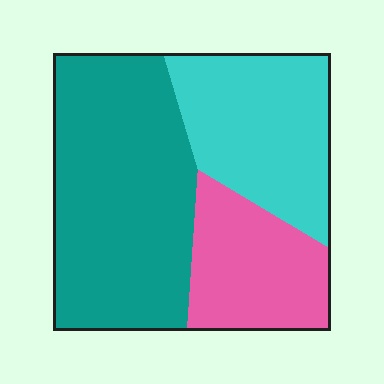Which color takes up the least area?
Pink, at roughly 20%.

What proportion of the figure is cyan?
Cyan takes up between a quarter and a half of the figure.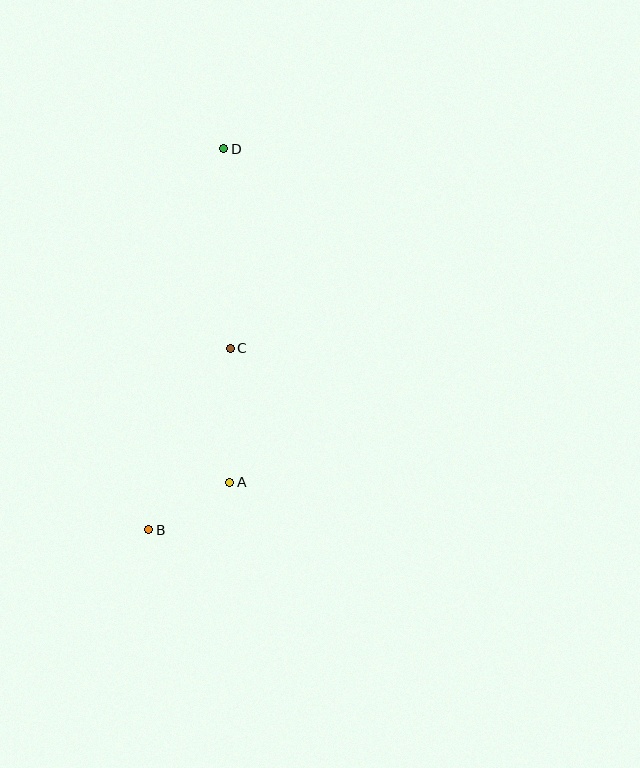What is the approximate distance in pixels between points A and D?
The distance between A and D is approximately 334 pixels.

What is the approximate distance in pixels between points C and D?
The distance between C and D is approximately 199 pixels.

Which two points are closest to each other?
Points A and B are closest to each other.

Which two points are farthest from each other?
Points B and D are farthest from each other.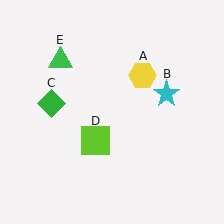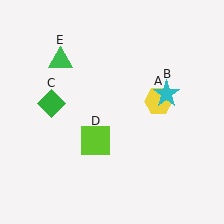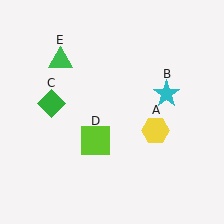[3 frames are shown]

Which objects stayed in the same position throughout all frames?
Cyan star (object B) and green diamond (object C) and lime square (object D) and green triangle (object E) remained stationary.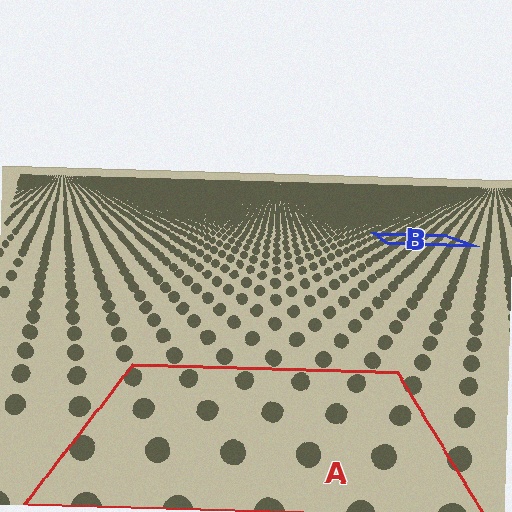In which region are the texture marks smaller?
The texture marks are smaller in region B, because it is farther away.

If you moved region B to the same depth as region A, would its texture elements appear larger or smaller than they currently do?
They would appear larger. At a closer depth, the same texture elements are projected at a bigger on-screen size.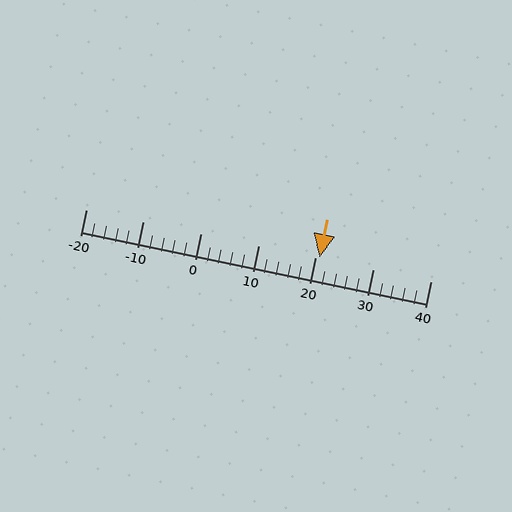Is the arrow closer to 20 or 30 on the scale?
The arrow is closer to 20.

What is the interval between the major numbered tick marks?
The major tick marks are spaced 10 units apart.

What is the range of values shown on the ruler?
The ruler shows values from -20 to 40.